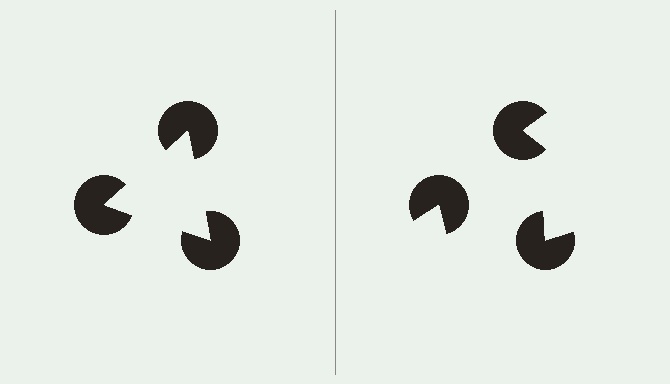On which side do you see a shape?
An illusory triangle appears on the left side. On the right side the wedge cuts are rotated, so no coherent shape forms.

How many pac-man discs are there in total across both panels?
6 — 3 on each side.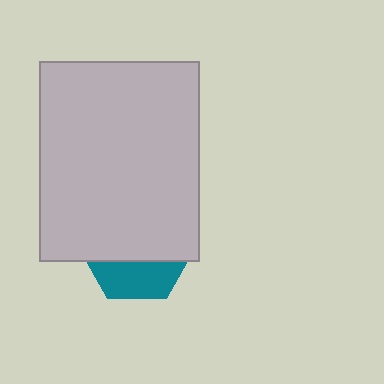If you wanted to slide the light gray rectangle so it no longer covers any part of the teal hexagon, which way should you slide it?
Slide it up — that is the most direct way to separate the two shapes.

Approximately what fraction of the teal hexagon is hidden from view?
Roughly 67% of the teal hexagon is hidden behind the light gray rectangle.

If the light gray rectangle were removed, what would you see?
You would see the complete teal hexagon.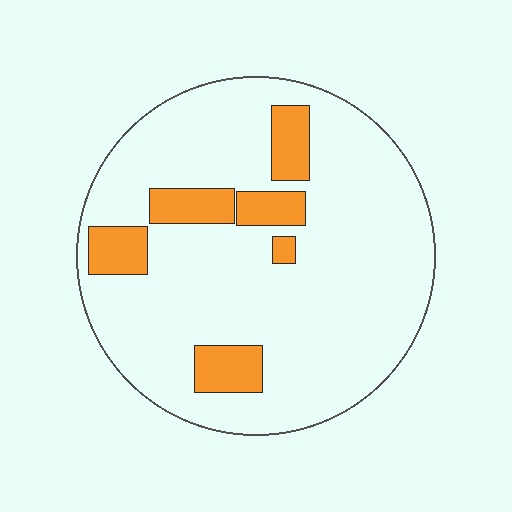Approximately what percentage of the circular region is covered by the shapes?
Approximately 15%.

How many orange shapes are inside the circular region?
6.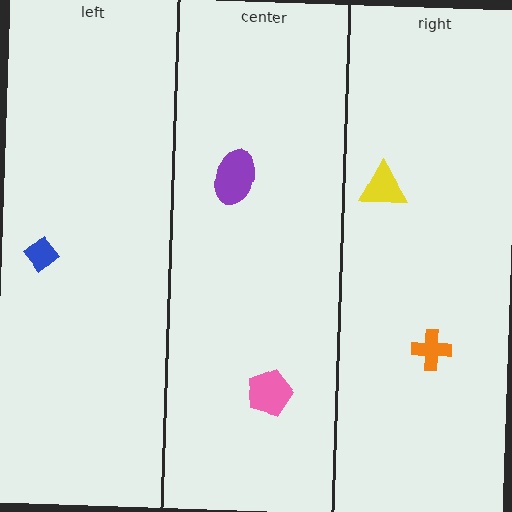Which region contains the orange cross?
The right region.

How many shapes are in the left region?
1.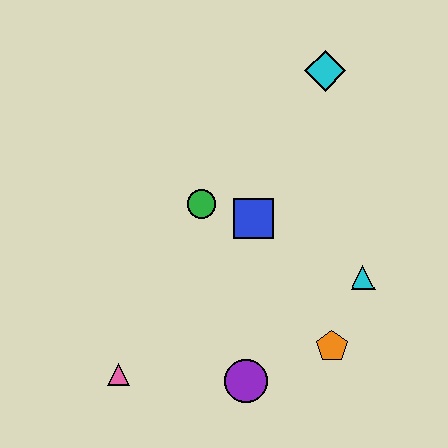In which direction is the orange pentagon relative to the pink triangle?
The orange pentagon is to the right of the pink triangle.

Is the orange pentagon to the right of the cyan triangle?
No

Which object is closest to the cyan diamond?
The blue square is closest to the cyan diamond.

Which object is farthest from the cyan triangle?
The pink triangle is farthest from the cyan triangle.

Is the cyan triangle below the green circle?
Yes